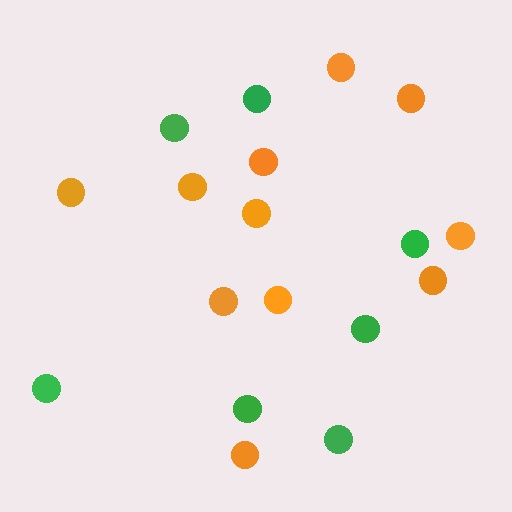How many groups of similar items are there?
There are 2 groups: one group of orange circles (11) and one group of green circles (7).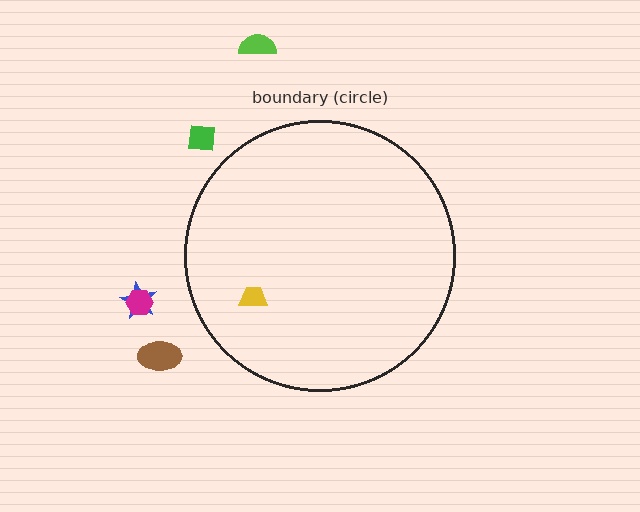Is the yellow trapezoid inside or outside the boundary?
Inside.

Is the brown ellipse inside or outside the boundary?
Outside.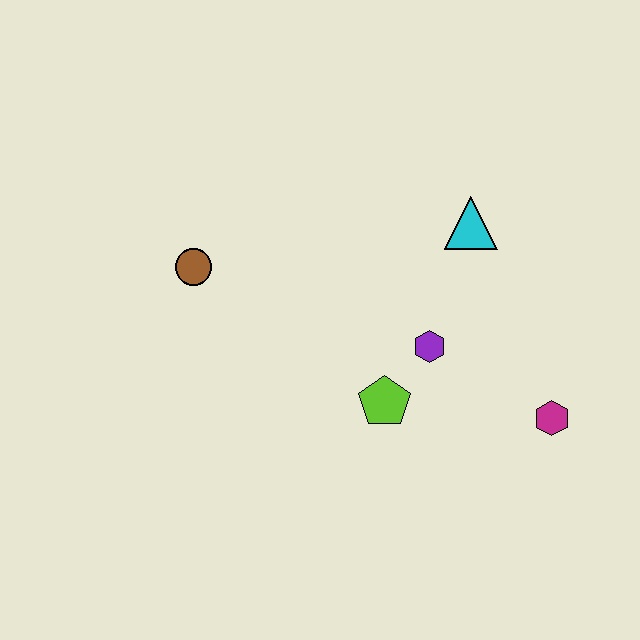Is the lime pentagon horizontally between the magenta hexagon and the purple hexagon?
No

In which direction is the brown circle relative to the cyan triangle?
The brown circle is to the left of the cyan triangle.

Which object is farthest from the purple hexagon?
The brown circle is farthest from the purple hexagon.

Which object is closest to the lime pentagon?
The purple hexagon is closest to the lime pentagon.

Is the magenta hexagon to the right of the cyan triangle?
Yes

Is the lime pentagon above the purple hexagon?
No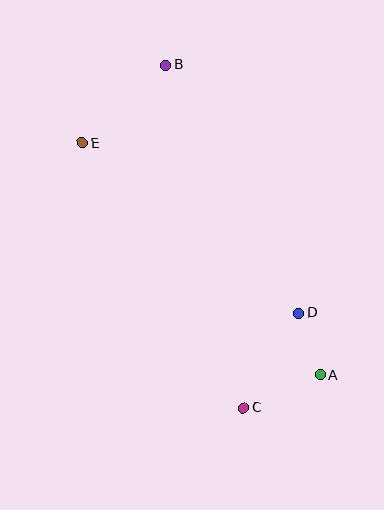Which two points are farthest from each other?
Points B and C are farthest from each other.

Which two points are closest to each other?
Points A and D are closest to each other.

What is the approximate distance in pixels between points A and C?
The distance between A and C is approximately 83 pixels.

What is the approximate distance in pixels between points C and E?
The distance between C and E is approximately 310 pixels.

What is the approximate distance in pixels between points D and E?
The distance between D and E is approximately 275 pixels.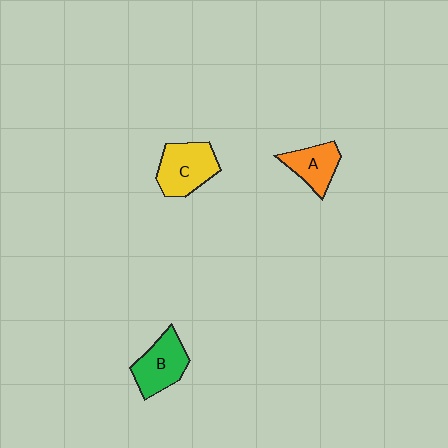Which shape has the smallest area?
Shape A (orange).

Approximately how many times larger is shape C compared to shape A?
Approximately 1.4 times.